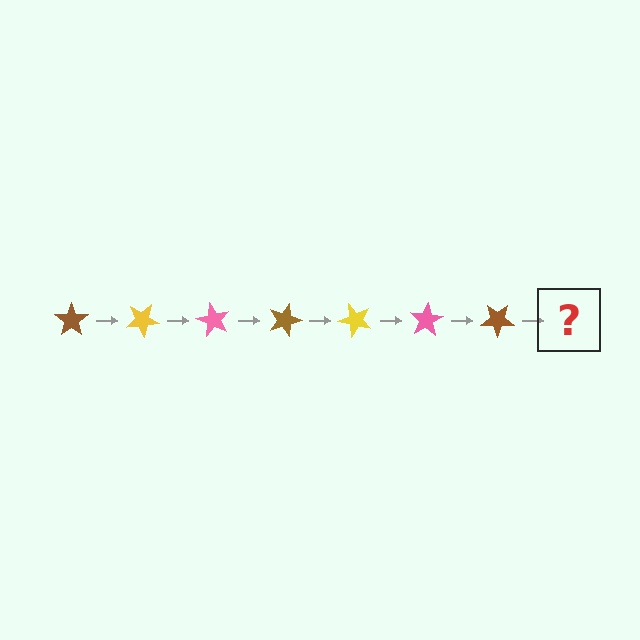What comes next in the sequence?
The next element should be a yellow star, rotated 210 degrees from the start.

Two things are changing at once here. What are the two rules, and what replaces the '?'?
The two rules are that it rotates 30 degrees each step and the color cycles through brown, yellow, and pink. The '?' should be a yellow star, rotated 210 degrees from the start.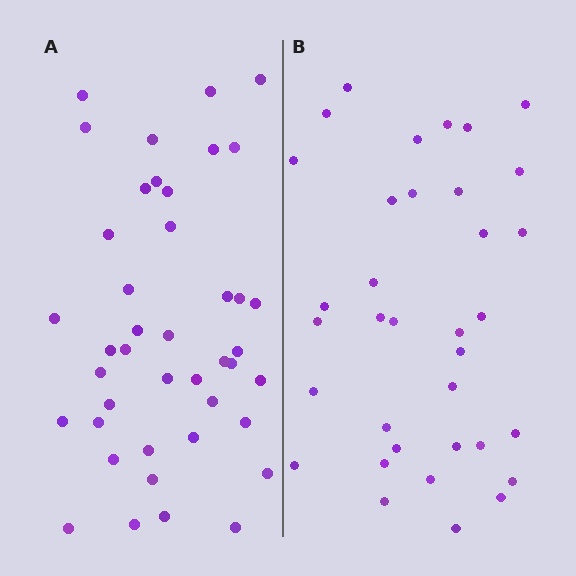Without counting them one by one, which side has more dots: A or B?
Region A (the left region) has more dots.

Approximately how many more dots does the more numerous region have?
Region A has roughly 8 or so more dots than region B.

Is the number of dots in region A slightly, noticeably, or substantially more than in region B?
Region A has only slightly more — the two regions are fairly close. The ratio is roughly 1.2 to 1.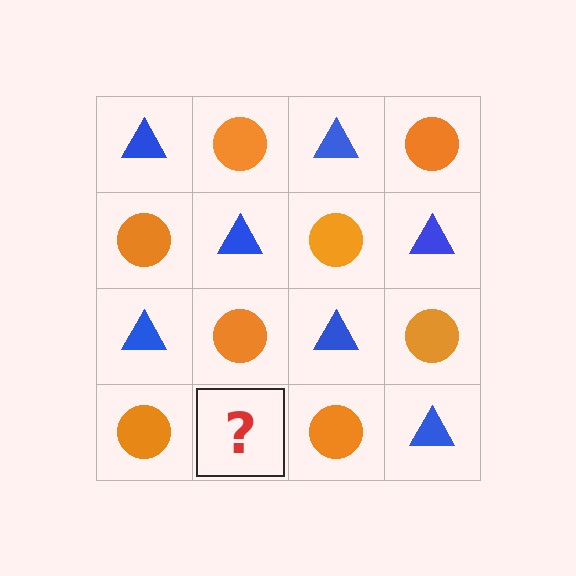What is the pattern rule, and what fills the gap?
The rule is that it alternates blue triangle and orange circle in a checkerboard pattern. The gap should be filled with a blue triangle.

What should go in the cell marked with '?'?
The missing cell should contain a blue triangle.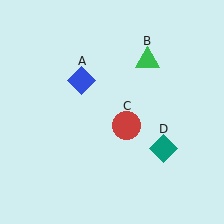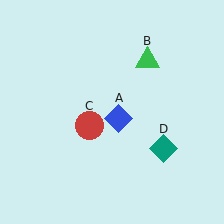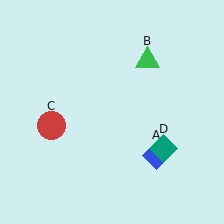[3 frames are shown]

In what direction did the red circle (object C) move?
The red circle (object C) moved left.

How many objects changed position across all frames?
2 objects changed position: blue diamond (object A), red circle (object C).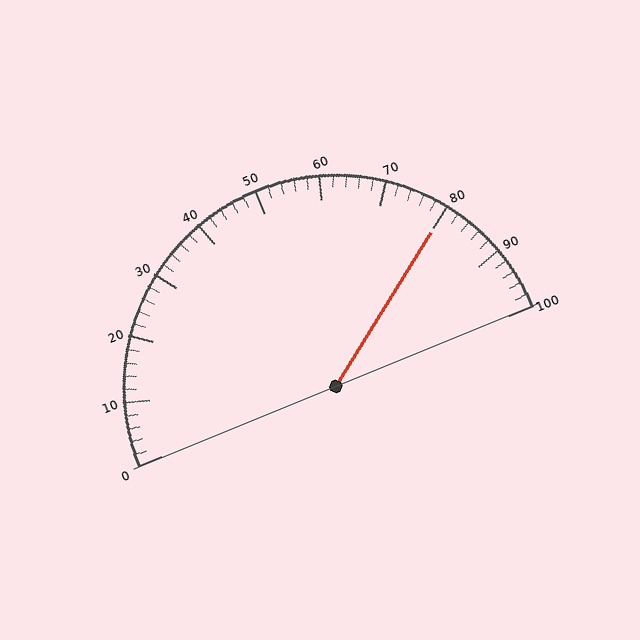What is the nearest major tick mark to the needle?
The nearest major tick mark is 80.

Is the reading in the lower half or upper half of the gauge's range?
The reading is in the upper half of the range (0 to 100).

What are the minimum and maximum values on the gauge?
The gauge ranges from 0 to 100.